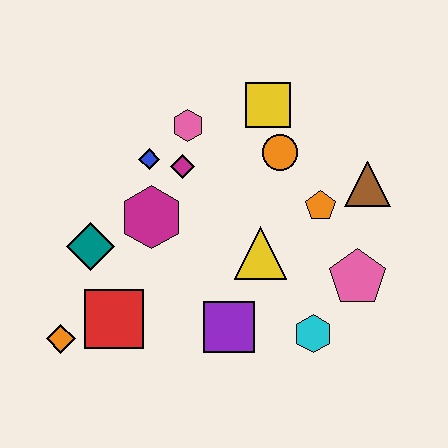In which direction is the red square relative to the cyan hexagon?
The red square is to the left of the cyan hexagon.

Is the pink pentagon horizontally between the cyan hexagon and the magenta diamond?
No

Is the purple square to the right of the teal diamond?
Yes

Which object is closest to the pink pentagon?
The cyan hexagon is closest to the pink pentagon.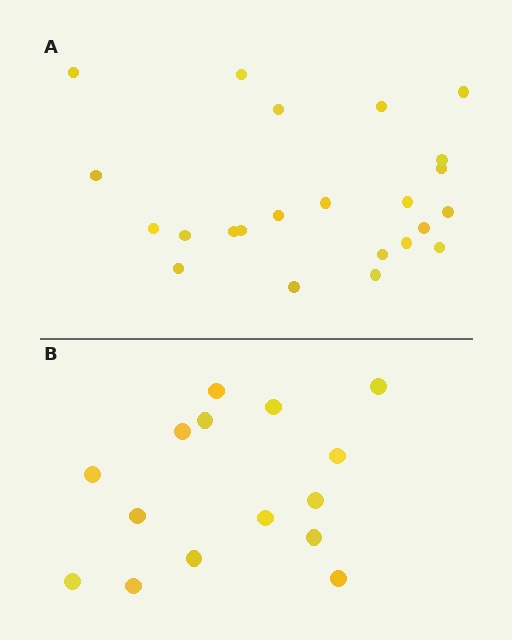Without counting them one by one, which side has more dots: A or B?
Region A (the top region) has more dots.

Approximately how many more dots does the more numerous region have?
Region A has roughly 8 or so more dots than region B.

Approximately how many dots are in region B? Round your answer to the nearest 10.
About 20 dots. (The exact count is 15, which rounds to 20.)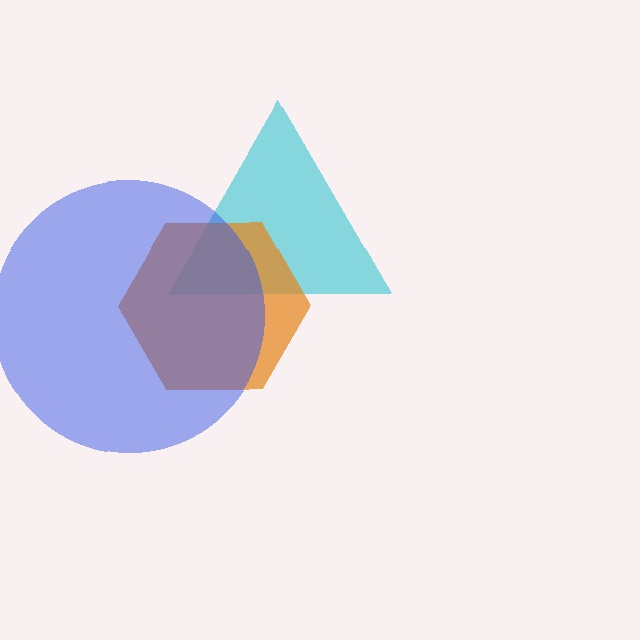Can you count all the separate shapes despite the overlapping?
Yes, there are 3 separate shapes.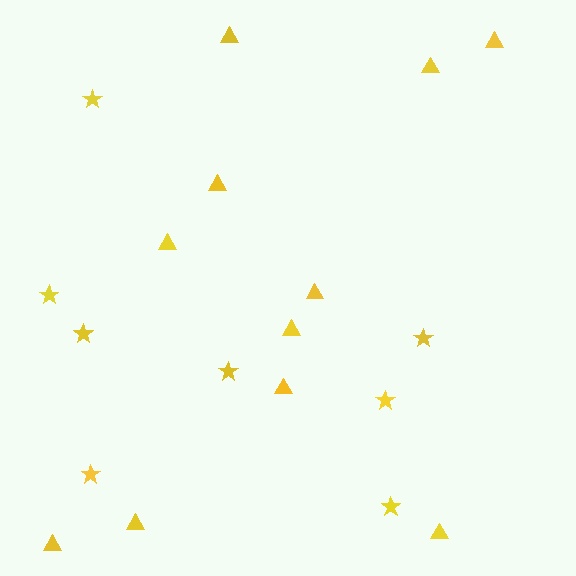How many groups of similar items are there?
There are 2 groups: one group of stars (8) and one group of triangles (11).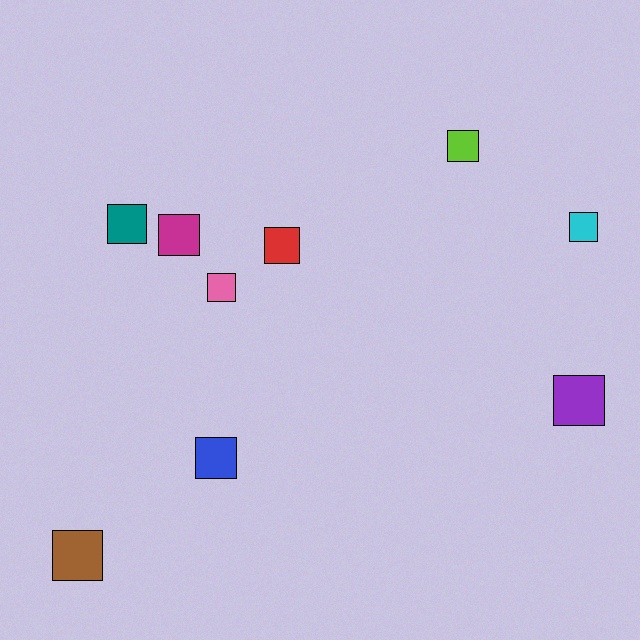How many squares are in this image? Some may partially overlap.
There are 9 squares.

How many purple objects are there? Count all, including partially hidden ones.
There is 1 purple object.